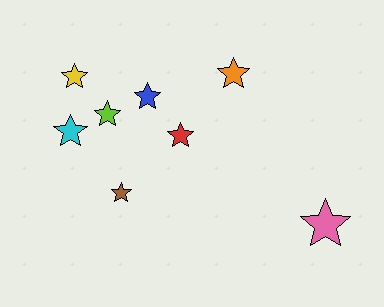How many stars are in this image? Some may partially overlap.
There are 8 stars.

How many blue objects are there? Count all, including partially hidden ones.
There is 1 blue object.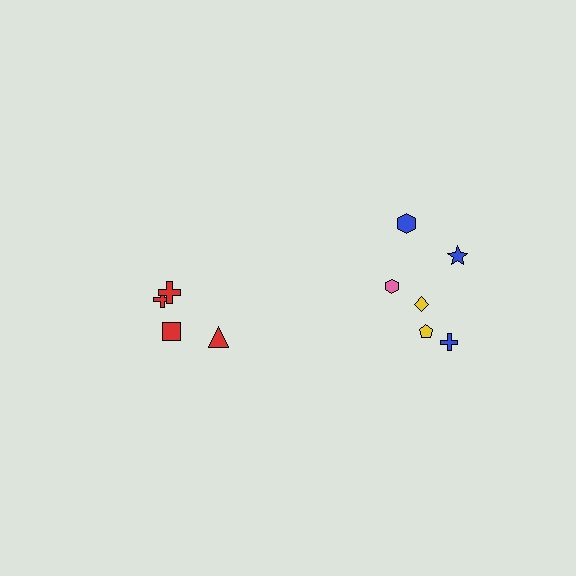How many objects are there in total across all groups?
There are 10 objects.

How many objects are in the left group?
There are 4 objects.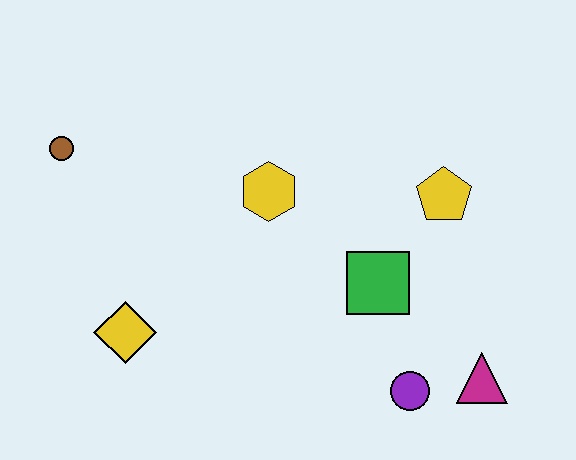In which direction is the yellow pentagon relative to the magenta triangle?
The yellow pentagon is above the magenta triangle.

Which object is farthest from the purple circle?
The brown circle is farthest from the purple circle.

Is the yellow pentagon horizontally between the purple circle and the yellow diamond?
No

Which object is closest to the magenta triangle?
The purple circle is closest to the magenta triangle.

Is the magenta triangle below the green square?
Yes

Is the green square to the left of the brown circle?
No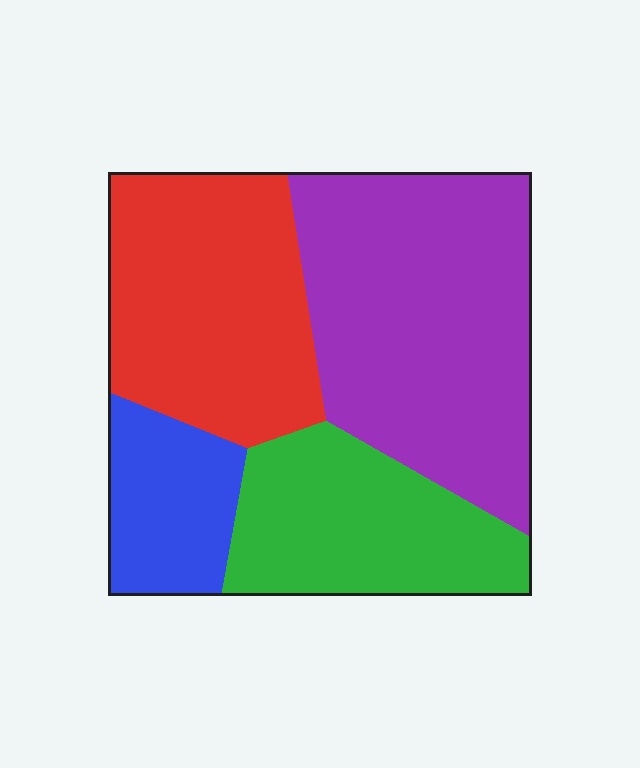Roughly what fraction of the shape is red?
Red covers 28% of the shape.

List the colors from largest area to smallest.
From largest to smallest: purple, red, green, blue.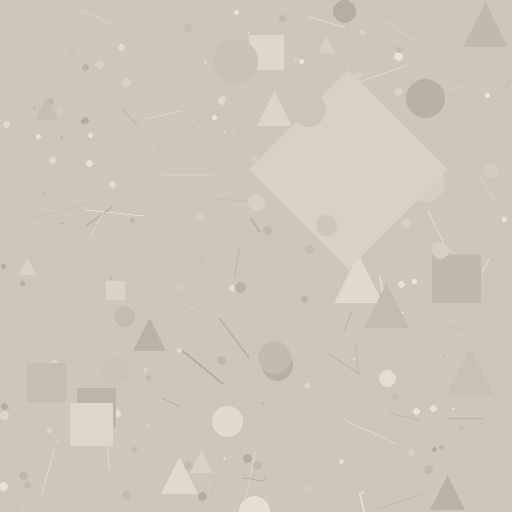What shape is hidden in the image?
A diamond is hidden in the image.